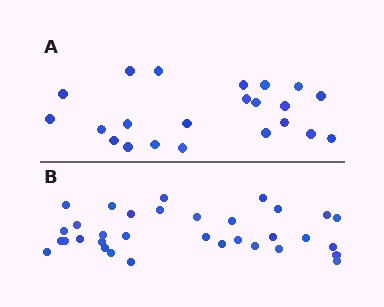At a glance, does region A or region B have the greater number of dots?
Region B (the bottom region) has more dots.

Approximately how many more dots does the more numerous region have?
Region B has roughly 12 or so more dots than region A.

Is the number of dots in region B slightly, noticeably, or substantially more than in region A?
Region B has substantially more. The ratio is roughly 1.5 to 1.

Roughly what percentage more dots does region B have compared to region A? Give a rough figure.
About 50% more.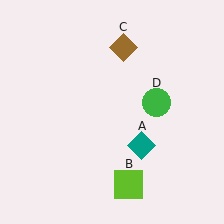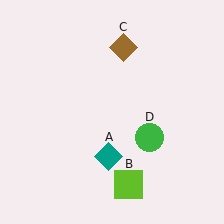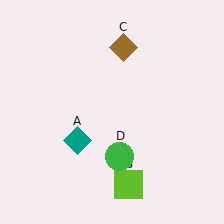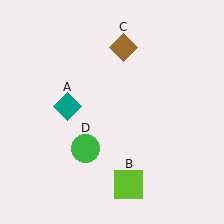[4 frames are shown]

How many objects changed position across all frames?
2 objects changed position: teal diamond (object A), green circle (object D).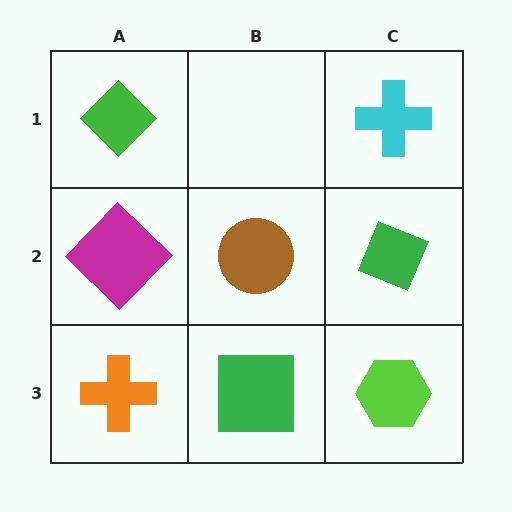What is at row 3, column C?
A lime hexagon.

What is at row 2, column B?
A brown circle.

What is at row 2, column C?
A green diamond.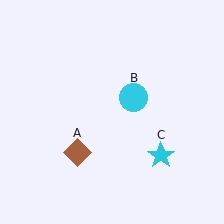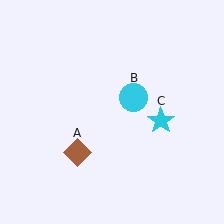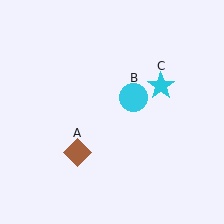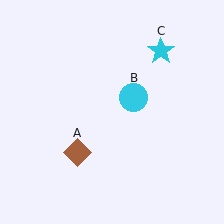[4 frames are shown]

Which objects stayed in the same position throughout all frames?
Brown diamond (object A) and cyan circle (object B) remained stationary.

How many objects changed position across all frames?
1 object changed position: cyan star (object C).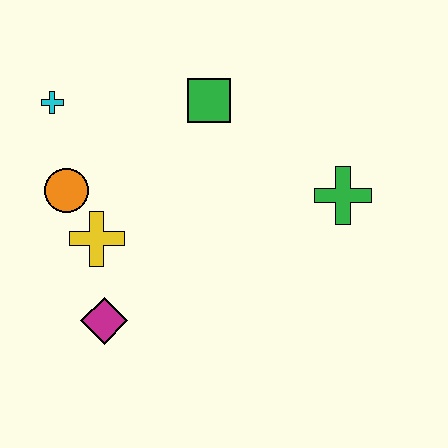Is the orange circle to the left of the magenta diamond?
Yes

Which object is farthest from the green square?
The magenta diamond is farthest from the green square.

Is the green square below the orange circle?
No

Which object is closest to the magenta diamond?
The yellow cross is closest to the magenta diamond.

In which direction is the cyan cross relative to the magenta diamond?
The cyan cross is above the magenta diamond.